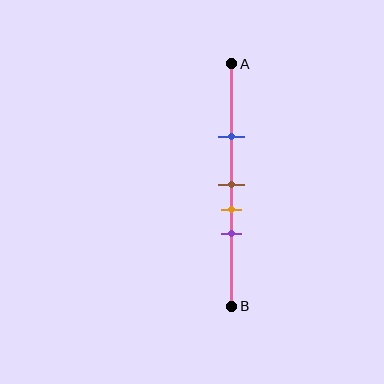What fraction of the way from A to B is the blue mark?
The blue mark is approximately 30% (0.3) of the way from A to B.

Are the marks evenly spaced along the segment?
No, the marks are not evenly spaced.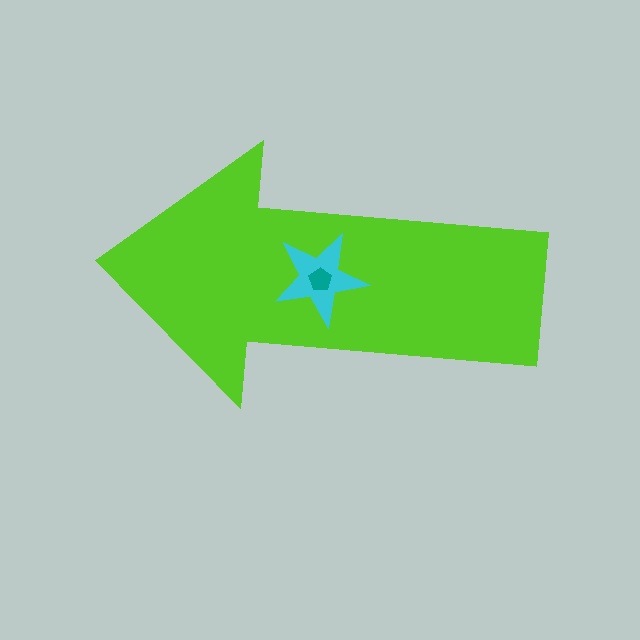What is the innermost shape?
The teal pentagon.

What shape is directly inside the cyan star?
The teal pentagon.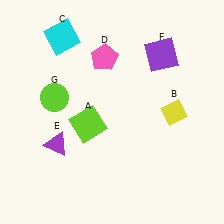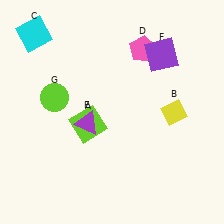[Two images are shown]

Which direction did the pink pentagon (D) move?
The pink pentagon (D) moved right.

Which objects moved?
The objects that moved are: the cyan square (C), the pink pentagon (D), the purple triangle (E).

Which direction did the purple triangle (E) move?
The purple triangle (E) moved right.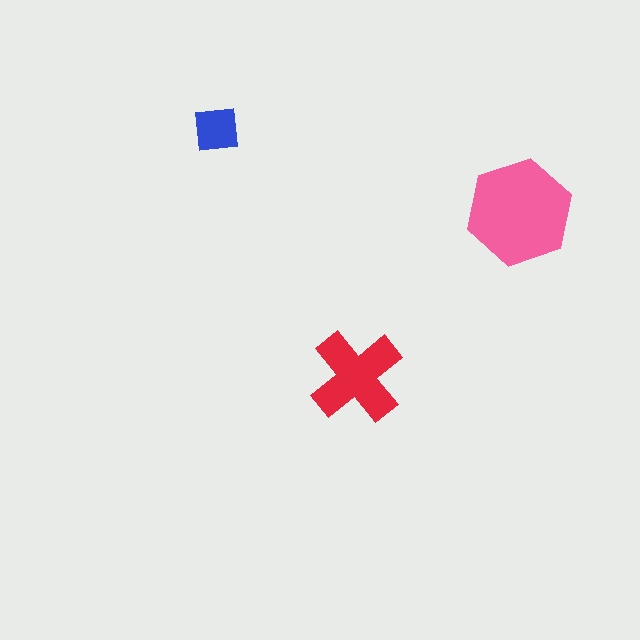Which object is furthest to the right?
The pink hexagon is rightmost.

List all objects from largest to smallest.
The pink hexagon, the red cross, the blue square.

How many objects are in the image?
There are 3 objects in the image.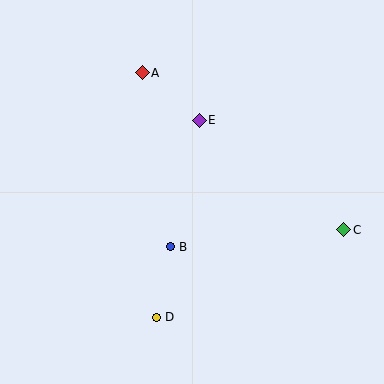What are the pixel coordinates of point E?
Point E is at (199, 120).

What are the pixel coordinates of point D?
Point D is at (156, 317).